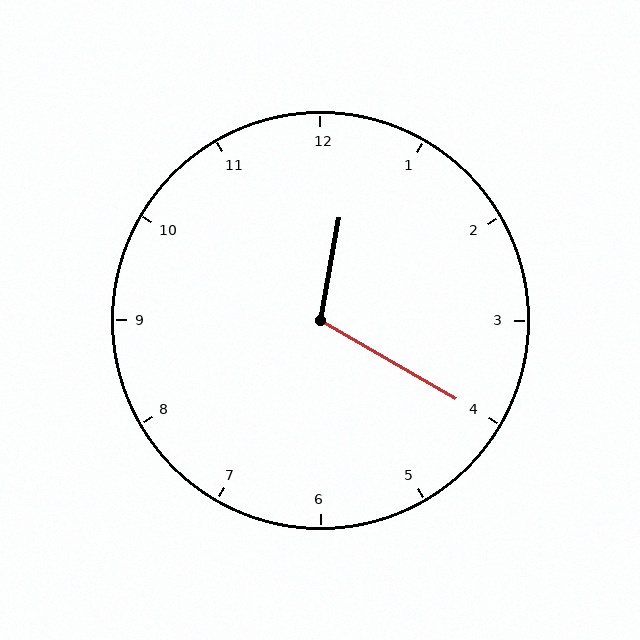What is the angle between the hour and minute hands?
Approximately 110 degrees.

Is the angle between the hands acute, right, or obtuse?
It is obtuse.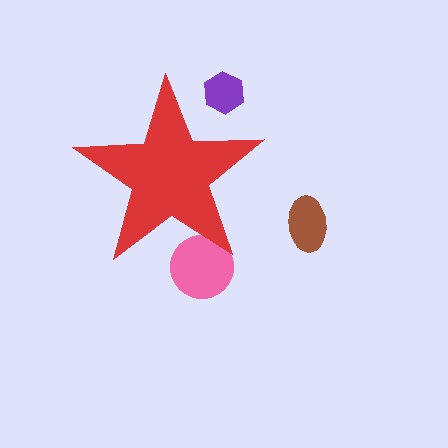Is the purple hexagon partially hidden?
Yes, the purple hexagon is partially hidden behind the red star.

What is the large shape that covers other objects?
A red star.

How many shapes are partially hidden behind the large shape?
2 shapes are partially hidden.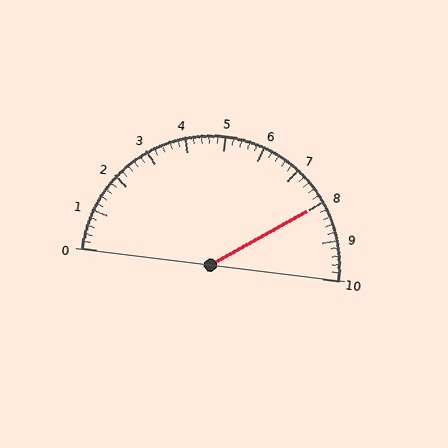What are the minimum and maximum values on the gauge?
The gauge ranges from 0 to 10.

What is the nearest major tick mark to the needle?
The nearest major tick mark is 8.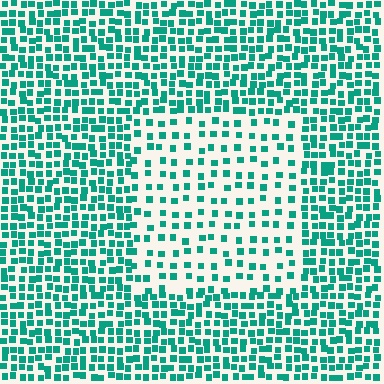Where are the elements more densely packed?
The elements are more densely packed outside the rectangle boundary.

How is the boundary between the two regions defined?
The boundary is defined by a change in element density (approximately 2.1x ratio). All elements are the same color, size, and shape.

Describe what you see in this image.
The image contains small teal elements arranged at two different densities. A rectangle-shaped region is visible where the elements are less densely packed than the surrounding area.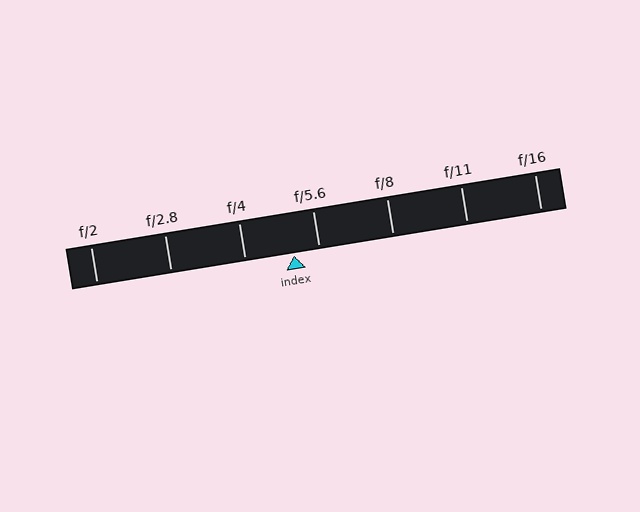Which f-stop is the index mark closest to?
The index mark is closest to f/5.6.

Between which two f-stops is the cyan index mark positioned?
The index mark is between f/4 and f/5.6.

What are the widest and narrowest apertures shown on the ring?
The widest aperture shown is f/2 and the narrowest is f/16.